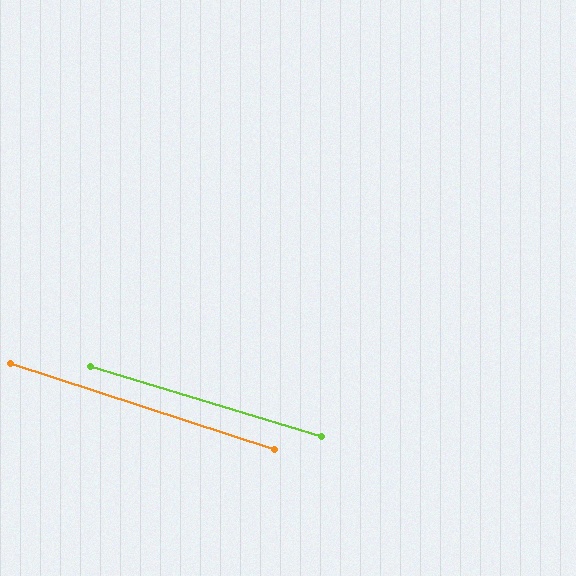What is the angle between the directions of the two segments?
Approximately 1 degree.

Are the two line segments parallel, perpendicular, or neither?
Parallel — their directions differ by only 1.3°.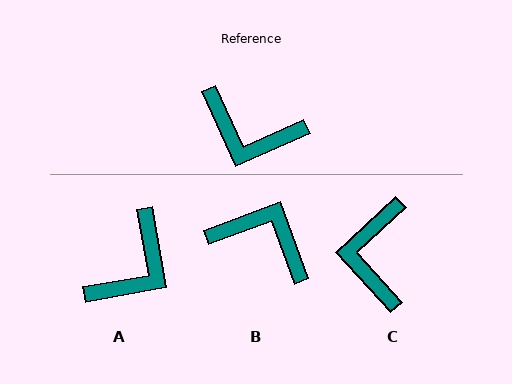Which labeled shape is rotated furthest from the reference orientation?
B, about 176 degrees away.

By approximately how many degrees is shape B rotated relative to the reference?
Approximately 176 degrees counter-clockwise.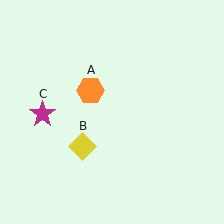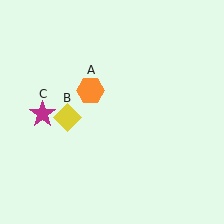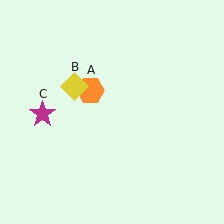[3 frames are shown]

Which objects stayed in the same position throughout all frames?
Orange hexagon (object A) and magenta star (object C) remained stationary.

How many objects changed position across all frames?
1 object changed position: yellow diamond (object B).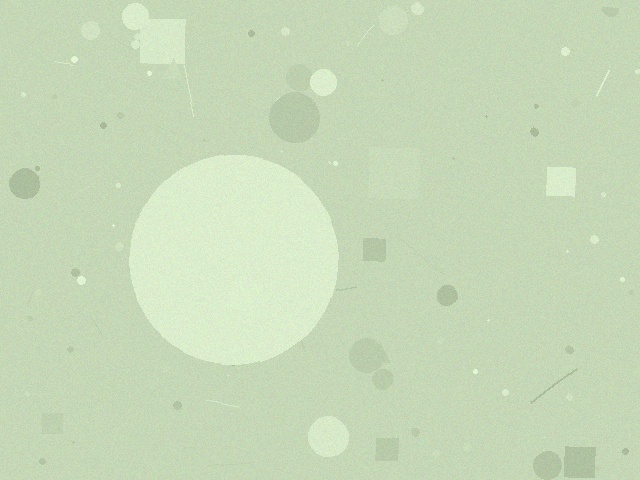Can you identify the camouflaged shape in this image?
The camouflaged shape is a circle.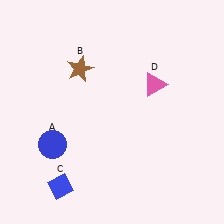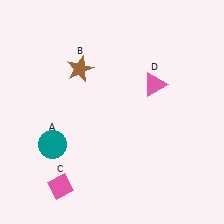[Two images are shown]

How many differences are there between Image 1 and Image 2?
There are 2 differences between the two images.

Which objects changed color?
A changed from blue to teal. C changed from blue to pink.